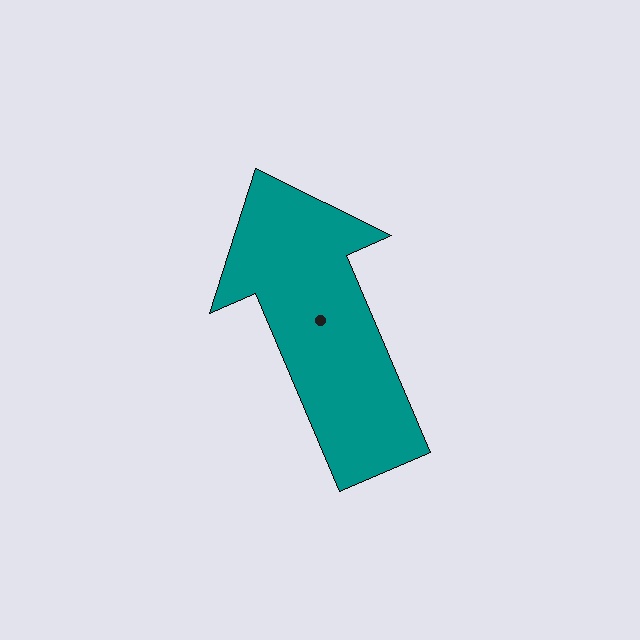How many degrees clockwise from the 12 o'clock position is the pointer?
Approximately 337 degrees.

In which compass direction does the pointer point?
Northwest.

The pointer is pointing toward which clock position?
Roughly 11 o'clock.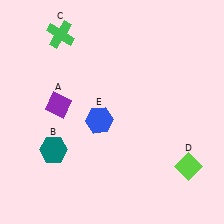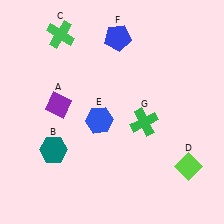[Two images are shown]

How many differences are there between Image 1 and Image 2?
There are 2 differences between the two images.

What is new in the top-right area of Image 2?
A blue pentagon (F) was added in the top-right area of Image 2.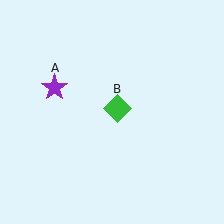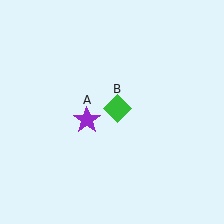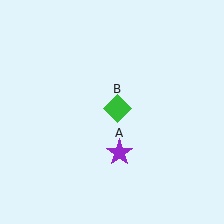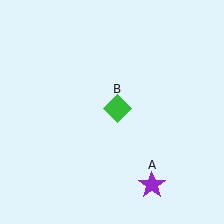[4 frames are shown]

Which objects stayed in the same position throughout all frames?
Green diamond (object B) remained stationary.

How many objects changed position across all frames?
1 object changed position: purple star (object A).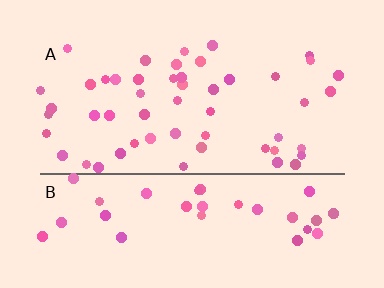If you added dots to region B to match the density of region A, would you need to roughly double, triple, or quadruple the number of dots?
Approximately double.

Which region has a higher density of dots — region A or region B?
A (the top).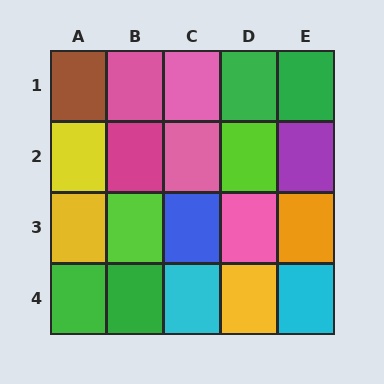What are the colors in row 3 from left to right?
Yellow, lime, blue, pink, orange.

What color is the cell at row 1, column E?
Green.